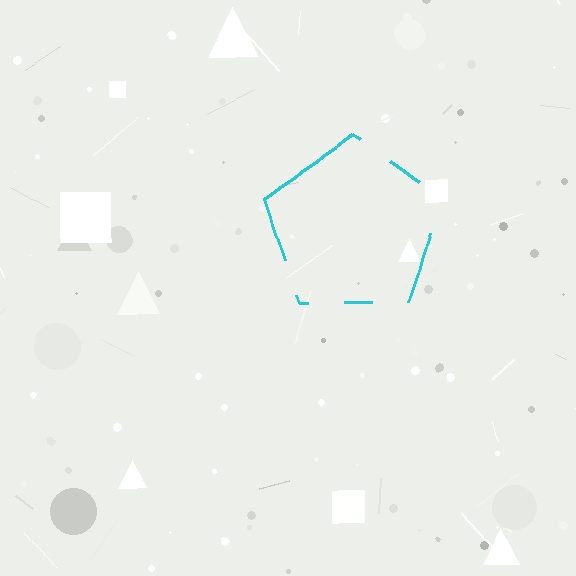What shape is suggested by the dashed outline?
The dashed outline suggests a pentagon.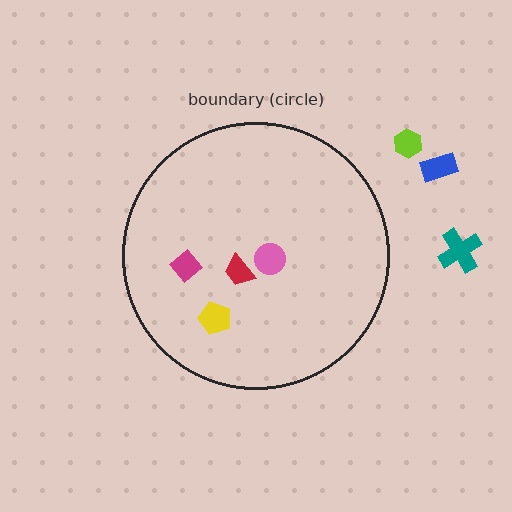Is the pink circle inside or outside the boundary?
Inside.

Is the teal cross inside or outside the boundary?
Outside.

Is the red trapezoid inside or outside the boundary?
Inside.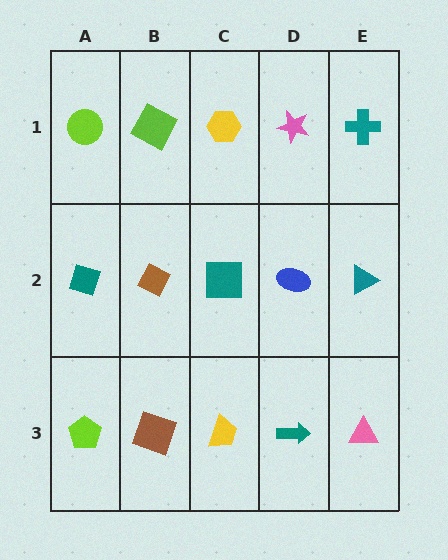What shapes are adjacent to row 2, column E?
A teal cross (row 1, column E), a pink triangle (row 3, column E), a blue ellipse (row 2, column D).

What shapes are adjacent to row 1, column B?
A brown diamond (row 2, column B), a lime circle (row 1, column A), a yellow hexagon (row 1, column C).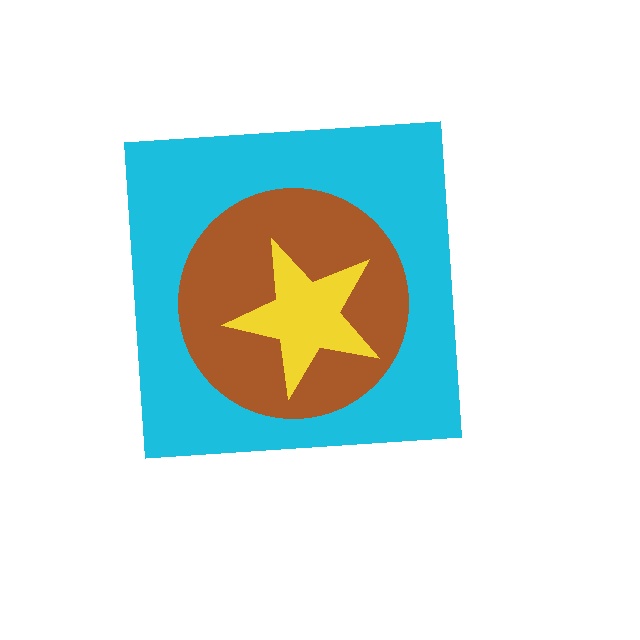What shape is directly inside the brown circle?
The yellow star.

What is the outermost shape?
The cyan square.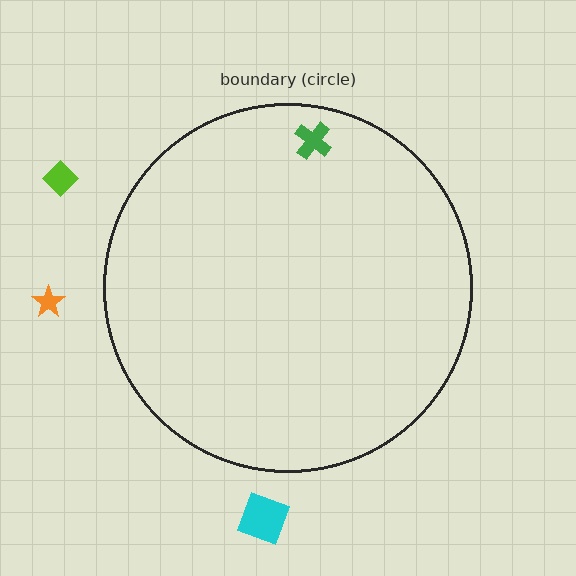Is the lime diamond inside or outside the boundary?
Outside.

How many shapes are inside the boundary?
1 inside, 3 outside.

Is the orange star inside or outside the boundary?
Outside.